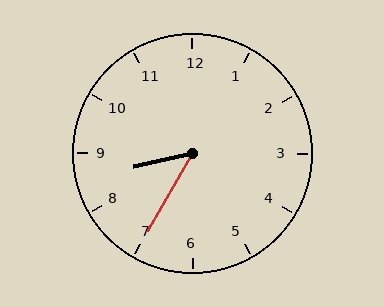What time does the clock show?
8:35.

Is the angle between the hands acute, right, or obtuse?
It is acute.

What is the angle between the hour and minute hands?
Approximately 48 degrees.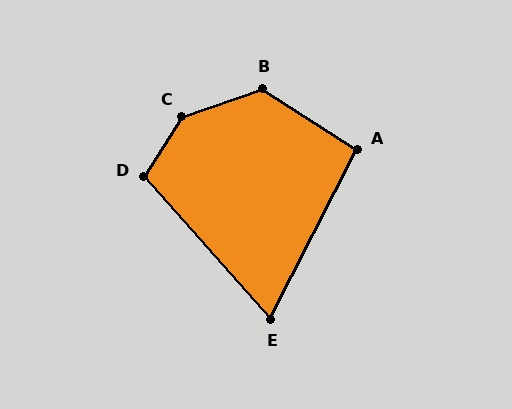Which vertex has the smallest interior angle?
E, at approximately 69 degrees.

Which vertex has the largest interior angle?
C, at approximately 140 degrees.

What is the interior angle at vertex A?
Approximately 95 degrees (obtuse).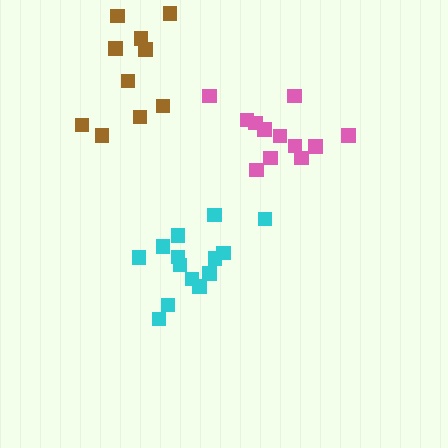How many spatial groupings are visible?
There are 3 spatial groupings.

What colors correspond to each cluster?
The clusters are colored: brown, cyan, pink.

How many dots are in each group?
Group 1: 10 dots, Group 2: 14 dots, Group 3: 12 dots (36 total).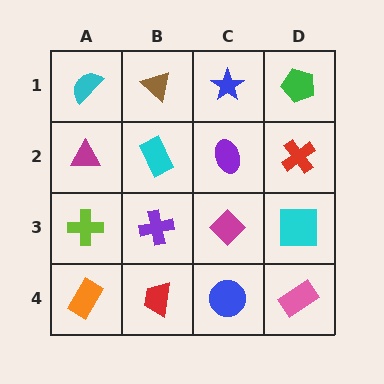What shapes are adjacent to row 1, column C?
A purple ellipse (row 2, column C), a brown triangle (row 1, column B), a green pentagon (row 1, column D).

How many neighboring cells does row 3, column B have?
4.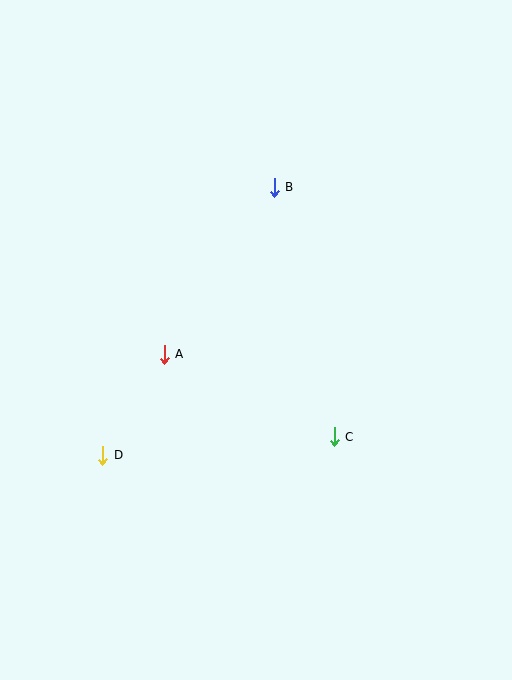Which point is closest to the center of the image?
Point A at (164, 354) is closest to the center.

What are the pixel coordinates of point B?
Point B is at (274, 187).